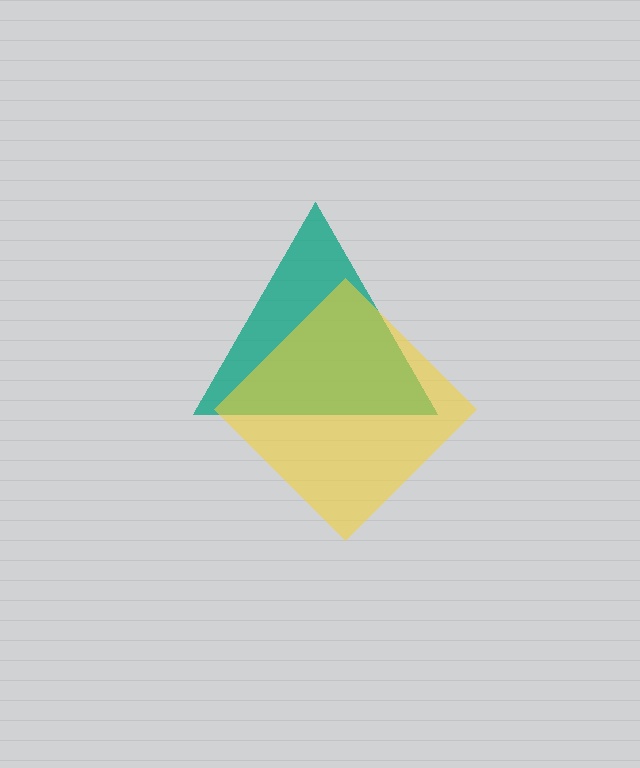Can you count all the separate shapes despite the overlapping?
Yes, there are 2 separate shapes.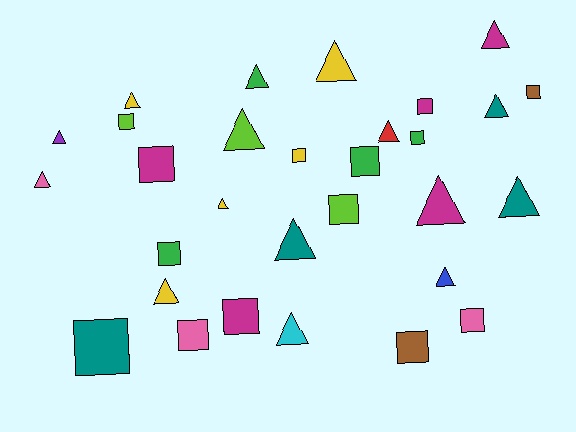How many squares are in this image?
There are 14 squares.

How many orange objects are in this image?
There are no orange objects.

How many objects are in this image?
There are 30 objects.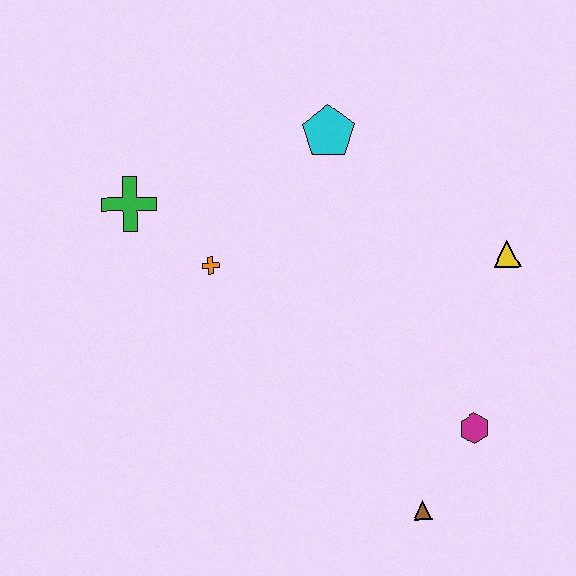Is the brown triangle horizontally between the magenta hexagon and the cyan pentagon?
Yes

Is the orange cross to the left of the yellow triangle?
Yes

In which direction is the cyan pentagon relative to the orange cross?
The cyan pentagon is above the orange cross.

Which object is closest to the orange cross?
The green cross is closest to the orange cross.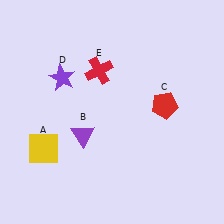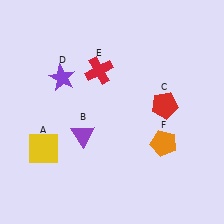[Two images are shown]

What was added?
An orange pentagon (F) was added in Image 2.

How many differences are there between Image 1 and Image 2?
There is 1 difference between the two images.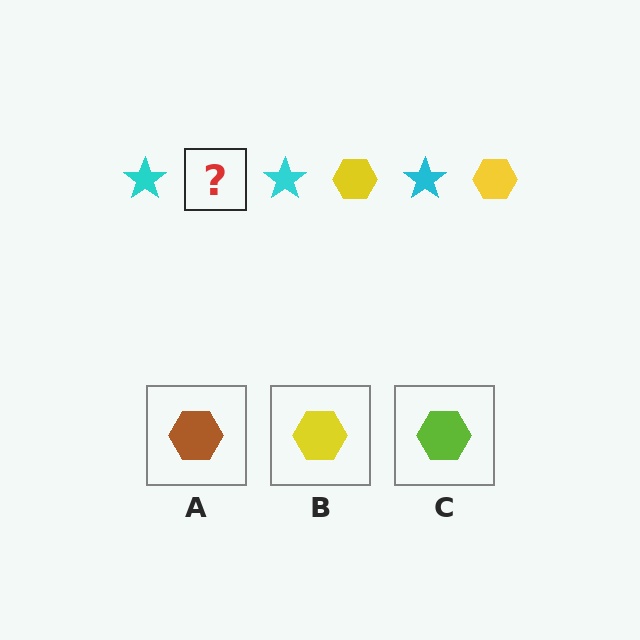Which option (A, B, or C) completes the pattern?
B.